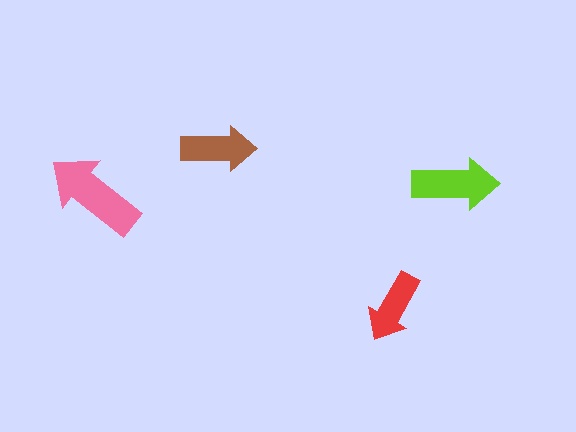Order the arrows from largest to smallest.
the pink one, the lime one, the brown one, the red one.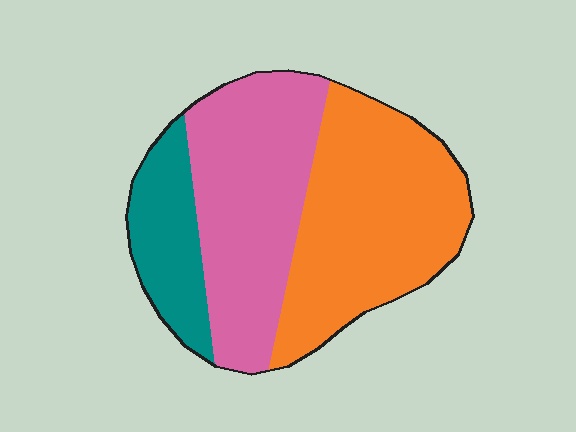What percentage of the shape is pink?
Pink takes up about two fifths (2/5) of the shape.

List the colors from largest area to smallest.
From largest to smallest: orange, pink, teal.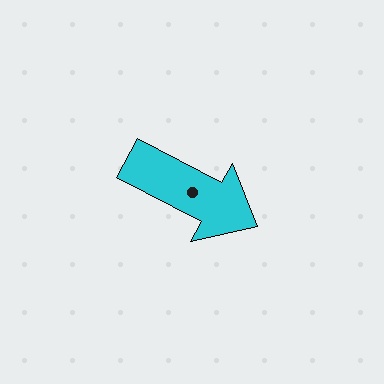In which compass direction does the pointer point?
Southeast.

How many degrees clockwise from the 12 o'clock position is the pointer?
Approximately 118 degrees.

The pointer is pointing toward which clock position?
Roughly 4 o'clock.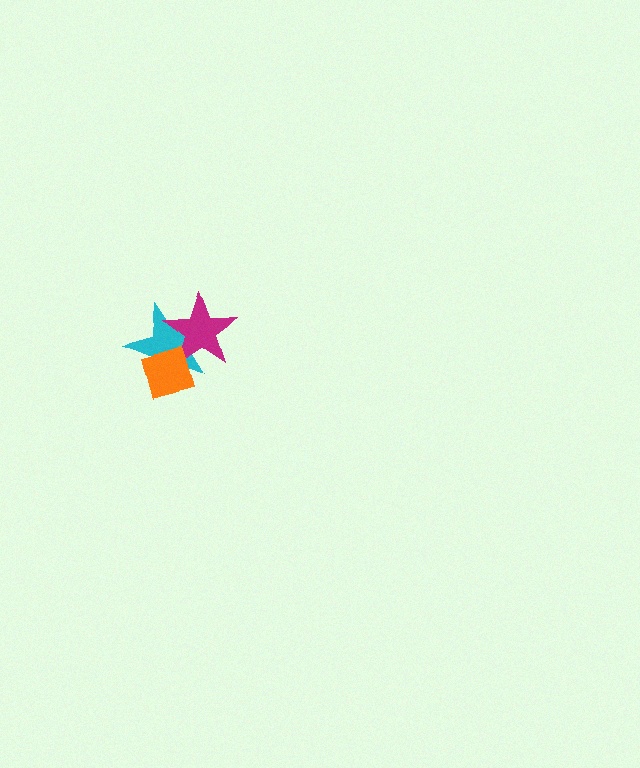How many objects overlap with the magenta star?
2 objects overlap with the magenta star.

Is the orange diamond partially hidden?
No, no other shape covers it.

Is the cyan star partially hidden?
Yes, it is partially covered by another shape.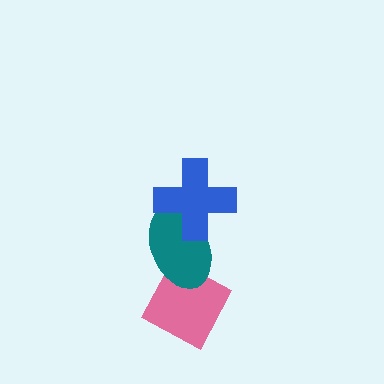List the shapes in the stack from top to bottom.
From top to bottom: the blue cross, the teal ellipse, the pink diamond.